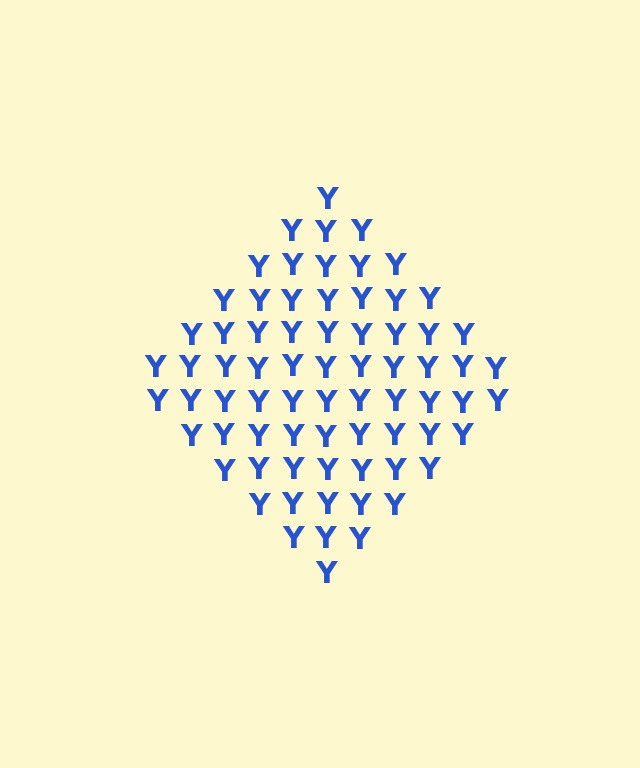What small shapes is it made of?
It is made of small letter Y's.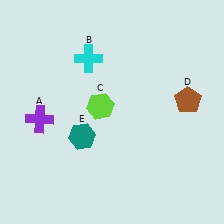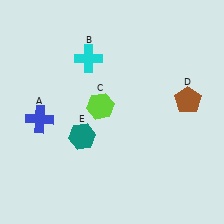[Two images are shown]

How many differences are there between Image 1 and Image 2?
There is 1 difference between the two images.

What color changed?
The cross (A) changed from purple in Image 1 to blue in Image 2.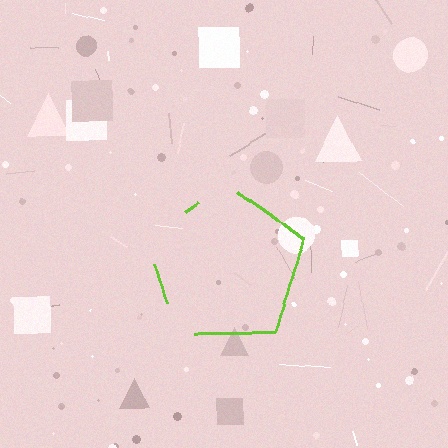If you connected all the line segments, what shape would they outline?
They would outline a pentagon.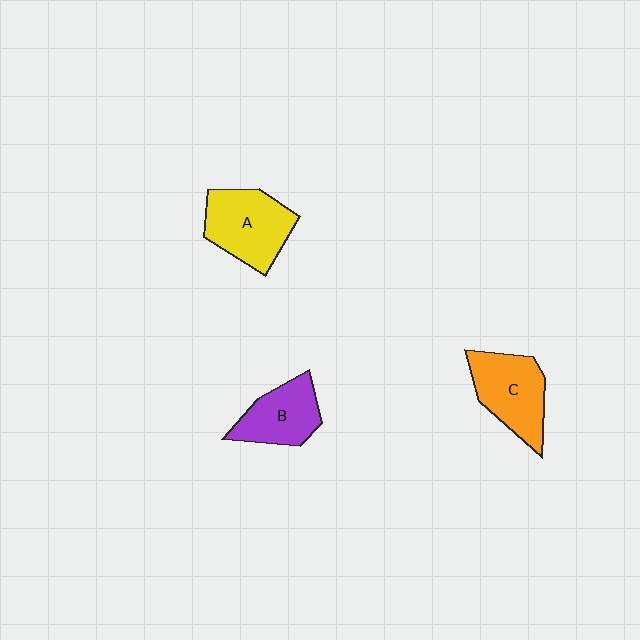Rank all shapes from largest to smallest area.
From largest to smallest: A (yellow), C (orange), B (purple).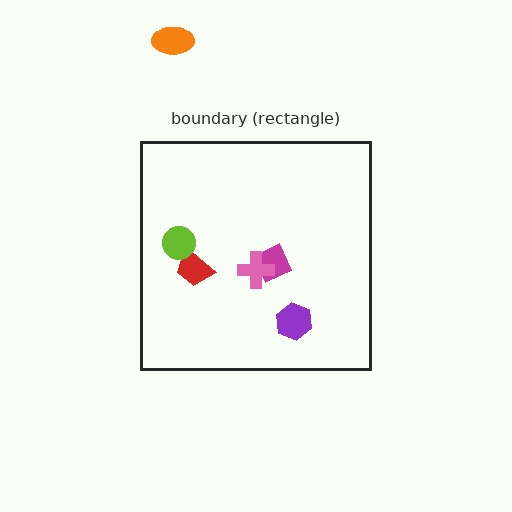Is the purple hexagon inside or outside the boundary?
Inside.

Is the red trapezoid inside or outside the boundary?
Inside.